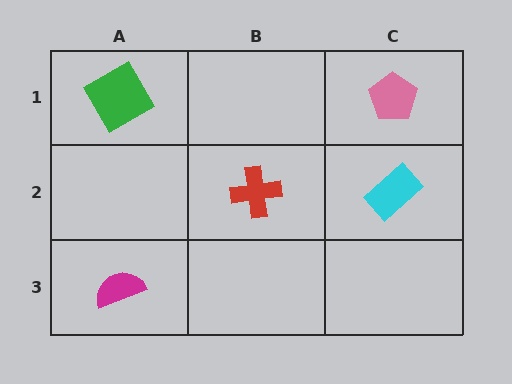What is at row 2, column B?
A red cross.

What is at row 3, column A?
A magenta semicircle.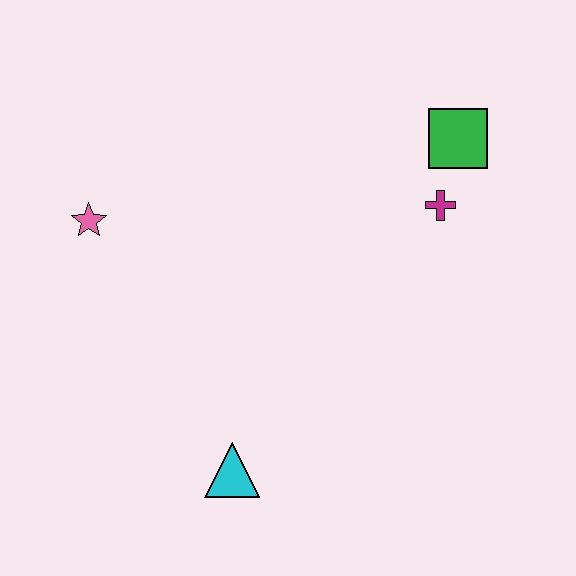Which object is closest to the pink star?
The cyan triangle is closest to the pink star.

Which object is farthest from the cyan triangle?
The green square is farthest from the cyan triangle.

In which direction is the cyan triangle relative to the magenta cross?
The cyan triangle is below the magenta cross.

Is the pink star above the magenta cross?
No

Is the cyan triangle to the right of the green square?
No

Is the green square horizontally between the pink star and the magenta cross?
No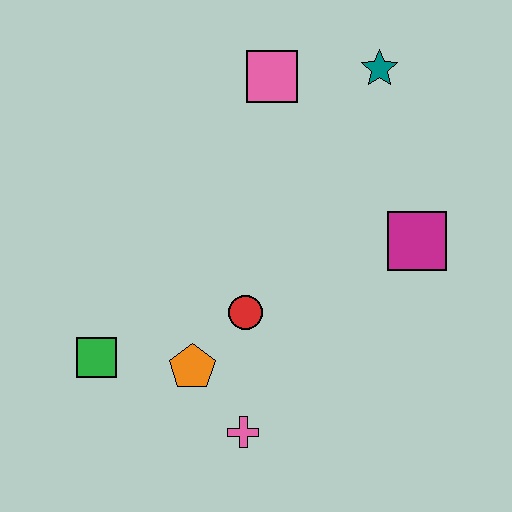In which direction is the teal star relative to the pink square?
The teal star is to the right of the pink square.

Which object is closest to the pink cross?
The orange pentagon is closest to the pink cross.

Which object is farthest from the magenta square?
The green square is farthest from the magenta square.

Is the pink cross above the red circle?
No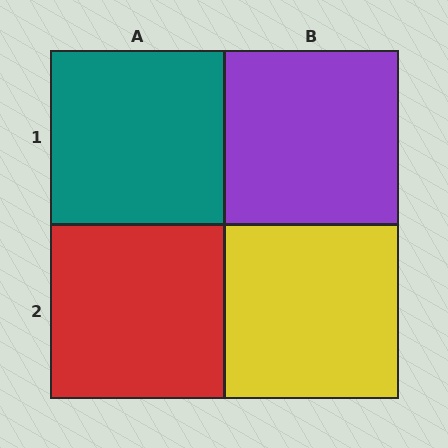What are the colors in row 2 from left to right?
Red, yellow.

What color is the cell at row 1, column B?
Purple.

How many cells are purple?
1 cell is purple.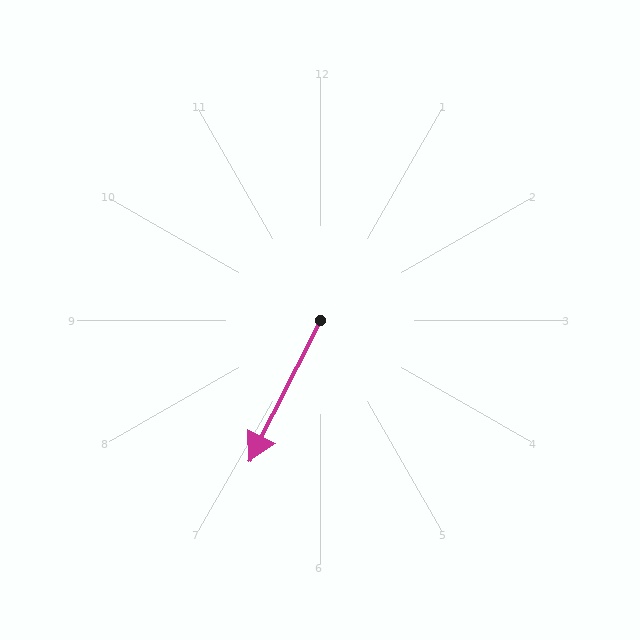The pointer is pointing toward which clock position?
Roughly 7 o'clock.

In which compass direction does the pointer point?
Southwest.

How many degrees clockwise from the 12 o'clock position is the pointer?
Approximately 207 degrees.